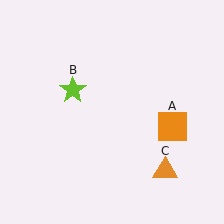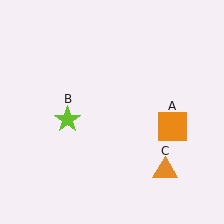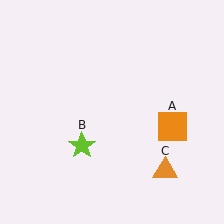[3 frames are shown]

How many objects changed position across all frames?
1 object changed position: lime star (object B).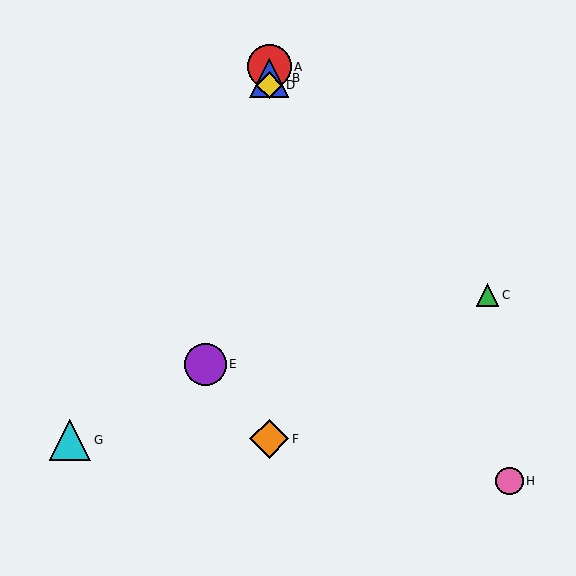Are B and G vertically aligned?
No, B is at x≈269 and G is at x≈70.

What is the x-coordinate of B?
Object B is at x≈269.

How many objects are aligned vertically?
4 objects (A, B, D, F) are aligned vertically.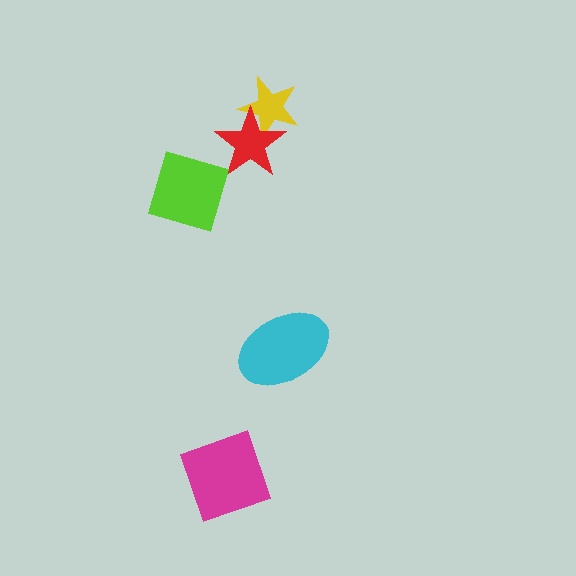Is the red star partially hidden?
No, no other shape covers it.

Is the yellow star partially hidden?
Yes, it is partially covered by another shape.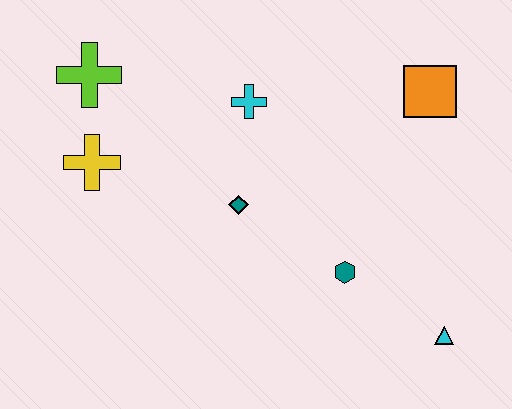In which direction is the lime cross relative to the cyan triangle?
The lime cross is to the left of the cyan triangle.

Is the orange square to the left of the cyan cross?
No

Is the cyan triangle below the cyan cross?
Yes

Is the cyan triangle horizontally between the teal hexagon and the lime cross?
No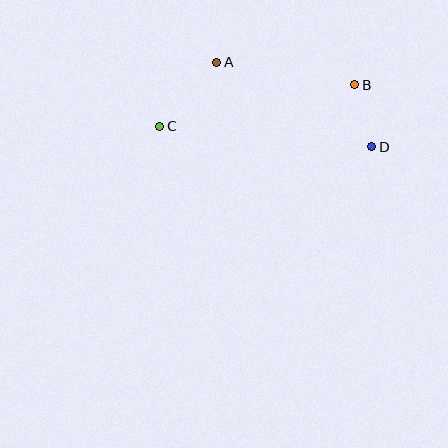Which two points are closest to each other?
Points B and D are closest to each other.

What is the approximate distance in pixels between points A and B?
The distance between A and B is approximately 140 pixels.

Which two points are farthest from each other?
Points C and D are farthest from each other.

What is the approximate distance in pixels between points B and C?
The distance between B and C is approximately 199 pixels.